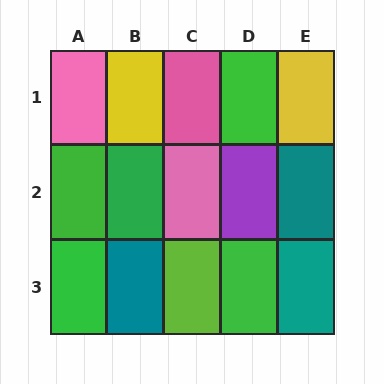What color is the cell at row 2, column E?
Teal.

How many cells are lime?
1 cell is lime.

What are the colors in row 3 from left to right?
Green, teal, lime, green, teal.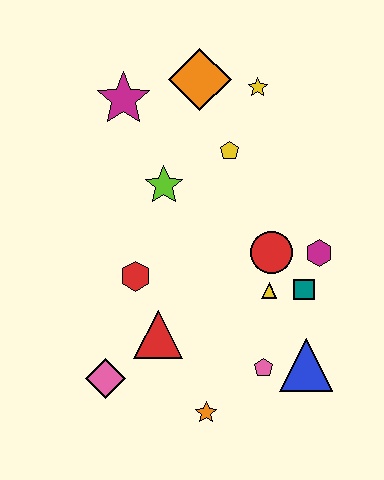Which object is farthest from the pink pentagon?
The magenta star is farthest from the pink pentagon.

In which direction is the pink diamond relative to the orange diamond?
The pink diamond is below the orange diamond.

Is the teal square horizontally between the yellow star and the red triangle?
No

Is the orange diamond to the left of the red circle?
Yes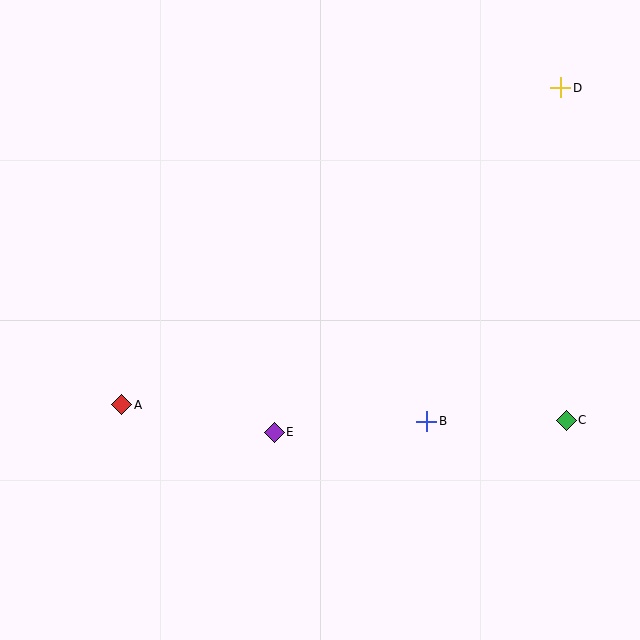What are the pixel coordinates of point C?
Point C is at (566, 420).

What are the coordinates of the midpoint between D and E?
The midpoint between D and E is at (417, 260).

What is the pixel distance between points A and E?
The distance between A and E is 155 pixels.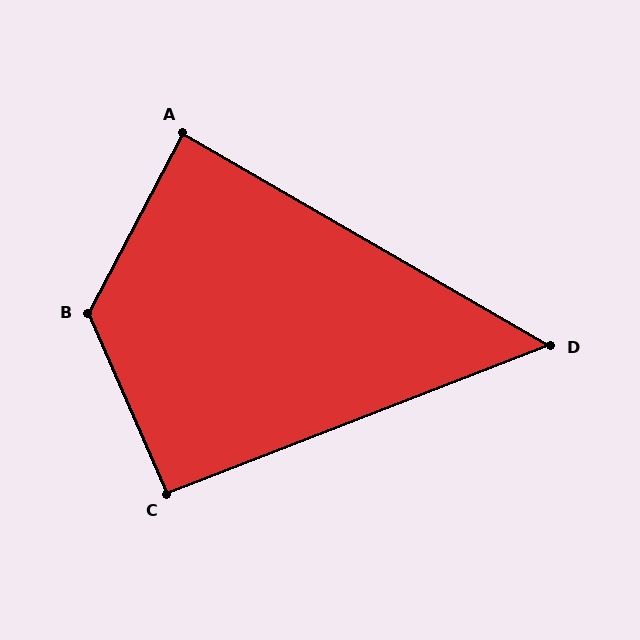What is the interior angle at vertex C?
Approximately 92 degrees (approximately right).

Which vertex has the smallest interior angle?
D, at approximately 51 degrees.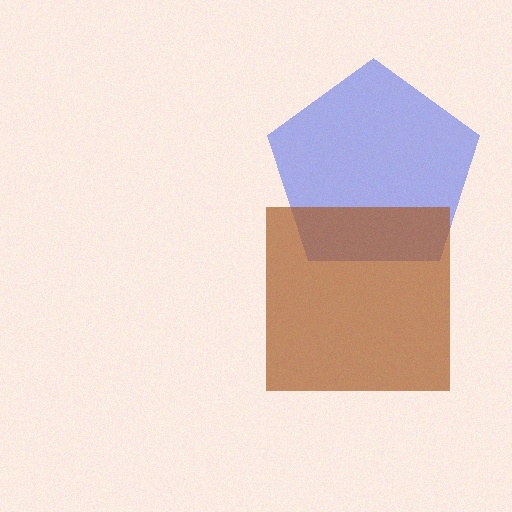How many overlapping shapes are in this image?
There are 2 overlapping shapes in the image.